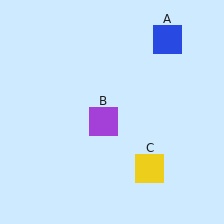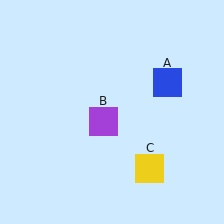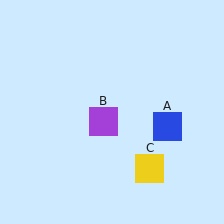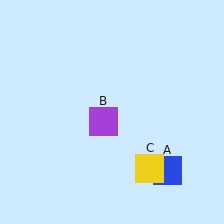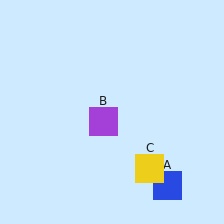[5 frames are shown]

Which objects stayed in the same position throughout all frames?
Purple square (object B) and yellow square (object C) remained stationary.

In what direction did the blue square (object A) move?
The blue square (object A) moved down.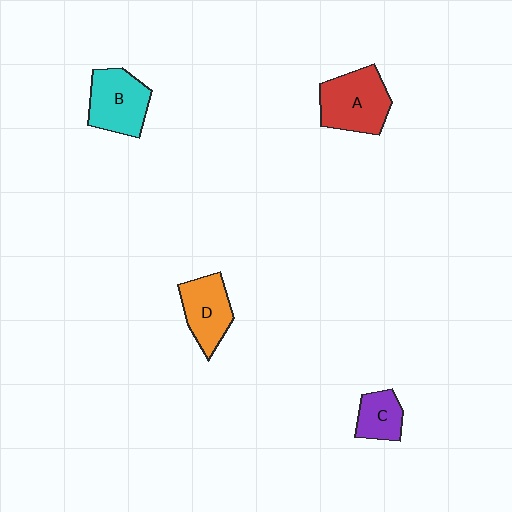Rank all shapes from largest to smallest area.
From largest to smallest: A (red), B (cyan), D (orange), C (purple).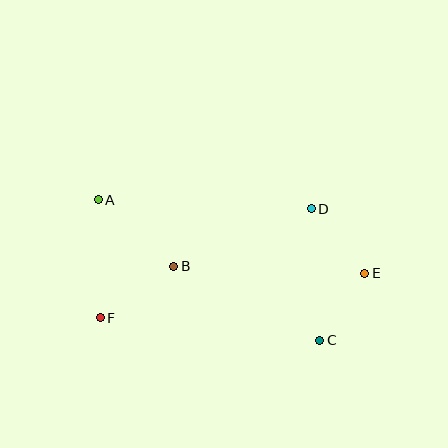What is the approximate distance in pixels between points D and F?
The distance between D and F is approximately 238 pixels.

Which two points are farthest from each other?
Points A and E are farthest from each other.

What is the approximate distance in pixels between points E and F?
The distance between E and F is approximately 268 pixels.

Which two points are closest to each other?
Points C and E are closest to each other.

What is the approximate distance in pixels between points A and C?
The distance between A and C is approximately 262 pixels.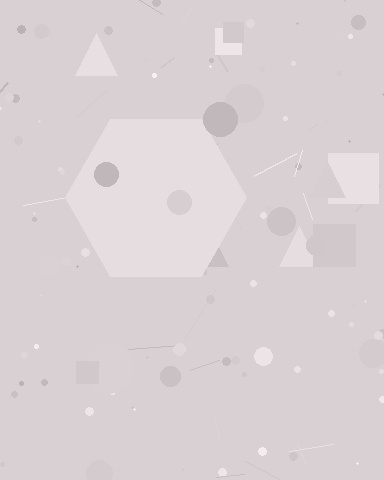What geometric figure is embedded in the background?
A hexagon is embedded in the background.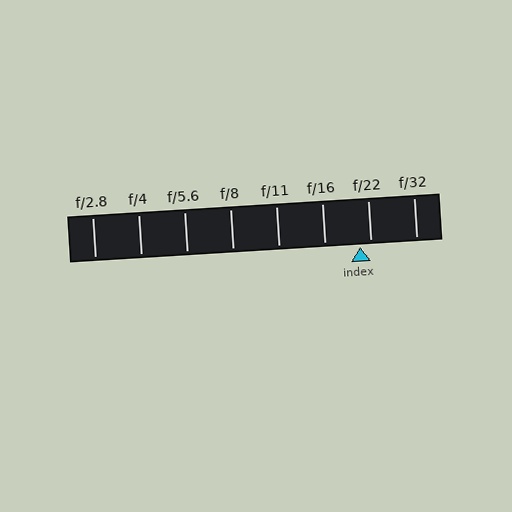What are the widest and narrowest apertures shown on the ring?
The widest aperture shown is f/2.8 and the narrowest is f/32.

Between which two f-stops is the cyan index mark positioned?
The index mark is between f/16 and f/22.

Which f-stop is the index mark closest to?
The index mark is closest to f/22.